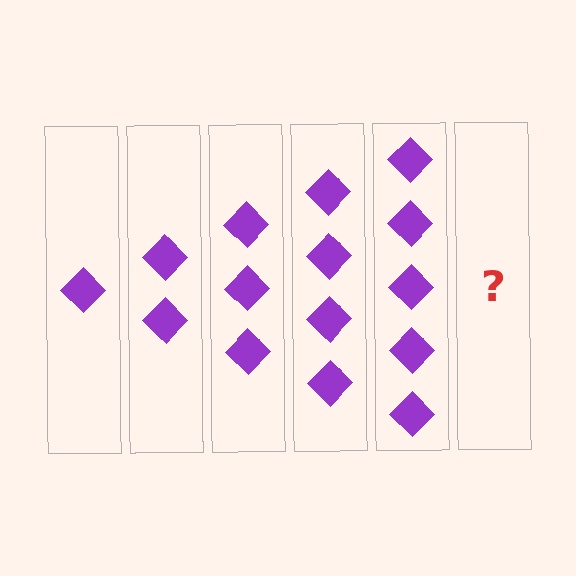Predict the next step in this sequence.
The next step is 6 diamonds.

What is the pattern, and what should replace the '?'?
The pattern is that each step adds one more diamond. The '?' should be 6 diamonds.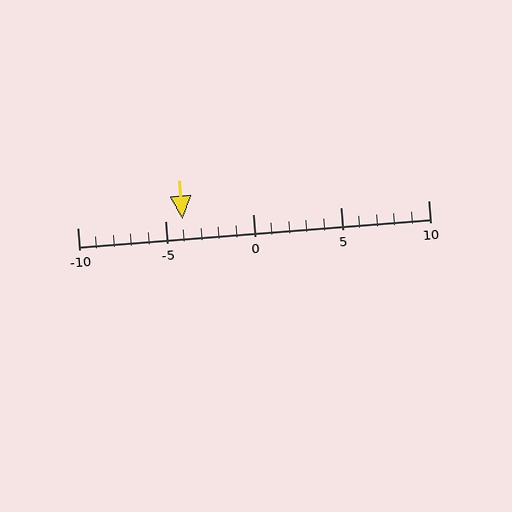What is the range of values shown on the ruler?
The ruler shows values from -10 to 10.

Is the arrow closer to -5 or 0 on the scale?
The arrow is closer to -5.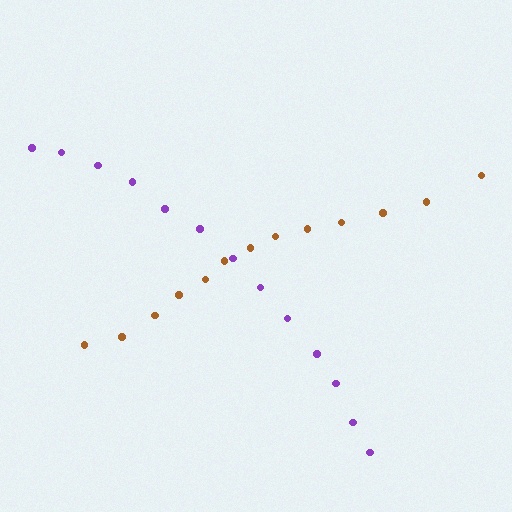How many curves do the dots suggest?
There are 2 distinct paths.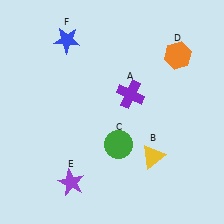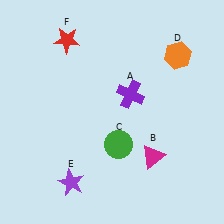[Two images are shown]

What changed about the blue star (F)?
In Image 1, F is blue. In Image 2, it changed to red.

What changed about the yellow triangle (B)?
In Image 1, B is yellow. In Image 2, it changed to magenta.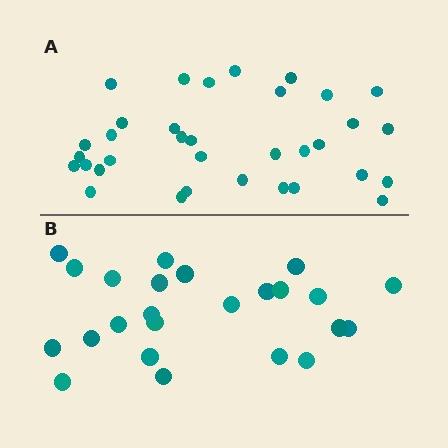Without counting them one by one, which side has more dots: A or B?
Region A (the top region) has more dots.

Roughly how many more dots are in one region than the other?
Region A has roughly 10 or so more dots than region B.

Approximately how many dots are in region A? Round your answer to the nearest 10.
About 30 dots. (The exact count is 34, which rounds to 30.)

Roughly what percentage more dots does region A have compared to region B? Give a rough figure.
About 40% more.